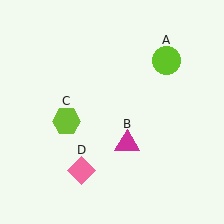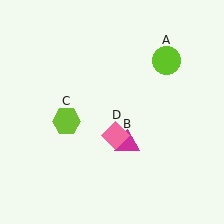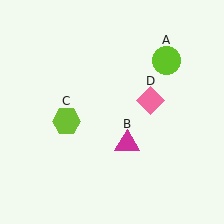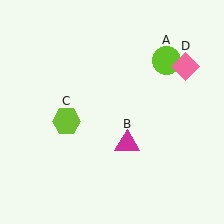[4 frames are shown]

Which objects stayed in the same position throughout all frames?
Lime circle (object A) and magenta triangle (object B) and lime hexagon (object C) remained stationary.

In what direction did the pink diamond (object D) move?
The pink diamond (object D) moved up and to the right.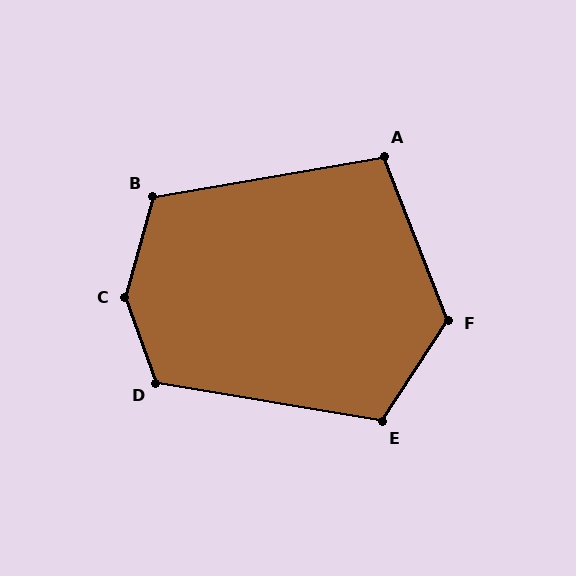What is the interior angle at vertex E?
Approximately 114 degrees (obtuse).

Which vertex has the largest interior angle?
C, at approximately 145 degrees.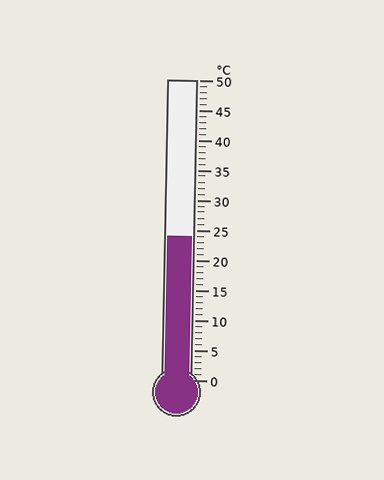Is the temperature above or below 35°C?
The temperature is below 35°C.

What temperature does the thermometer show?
The thermometer shows approximately 24°C.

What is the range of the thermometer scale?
The thermometer scale ranges from 0°C to 50°C.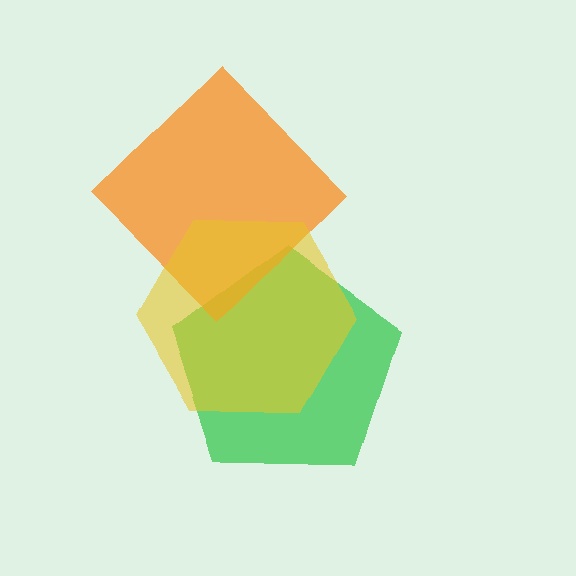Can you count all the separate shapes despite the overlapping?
Yes, there are 3 separate shapes.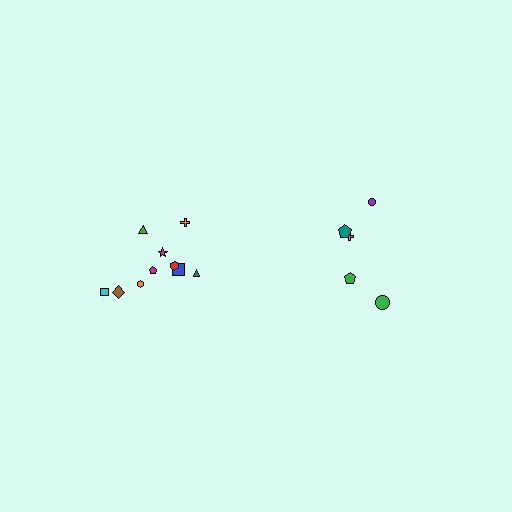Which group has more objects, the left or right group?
The left group.